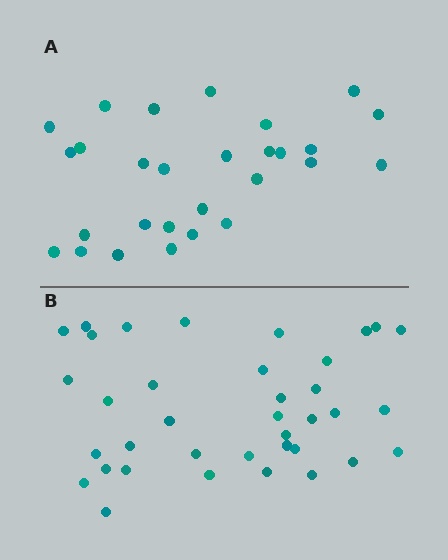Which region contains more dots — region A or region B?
Region B (the bottom region) has more dots.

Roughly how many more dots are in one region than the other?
Region B has roughly 8 or so more dots than region A.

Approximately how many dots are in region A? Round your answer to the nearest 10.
About 30 dots. (The exact count is 28, which rounds to 30.)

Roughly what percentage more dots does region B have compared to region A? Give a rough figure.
About 30% more.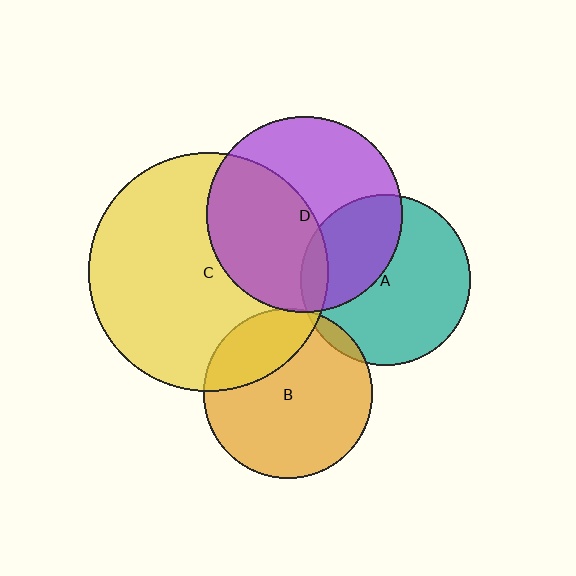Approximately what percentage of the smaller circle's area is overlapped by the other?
Approximately 10%.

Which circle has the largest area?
Circle C (yellow).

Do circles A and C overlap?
Yes.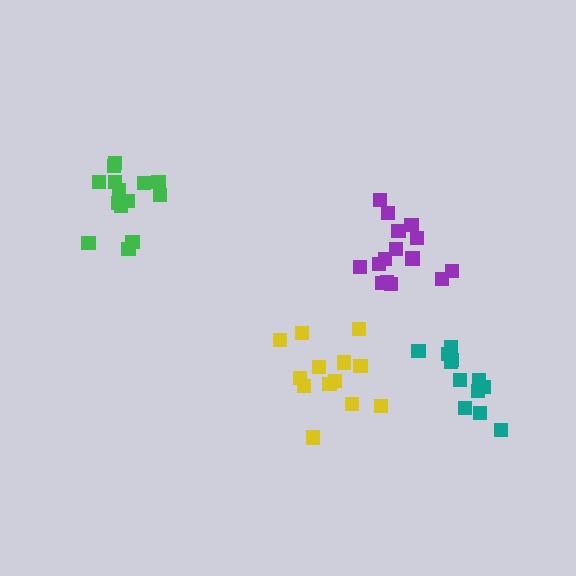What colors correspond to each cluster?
The clusters are colored: purple, teal, green, yellow.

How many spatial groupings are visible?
There are 4 spatial groupings.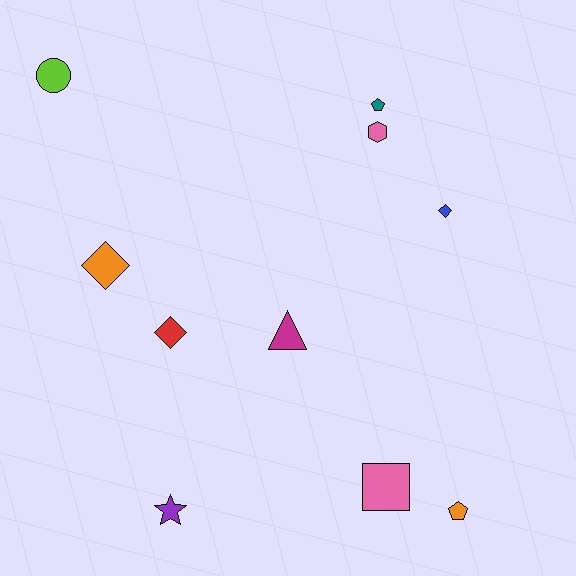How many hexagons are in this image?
There is 1 hexagon.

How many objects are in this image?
There are 10 objects.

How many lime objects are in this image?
There is 1 lime object.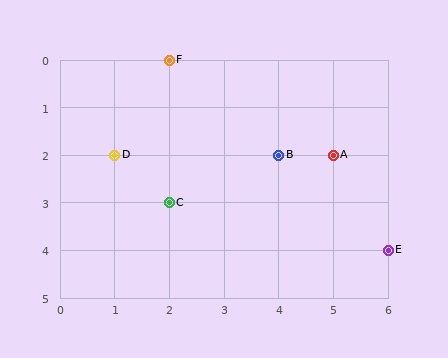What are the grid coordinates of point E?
Point E is at grid coordinates (6, 4).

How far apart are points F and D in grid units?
Points F and D are 1 column and 2 rows apart (about 2.2 grid units diagonally).